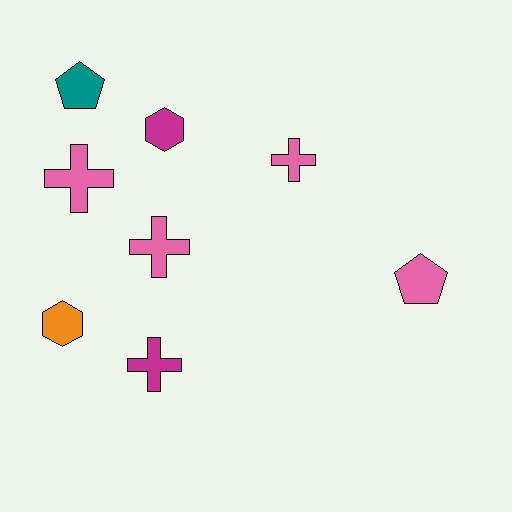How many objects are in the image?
There are 8 objects.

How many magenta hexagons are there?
There is 1 magenta hexagon.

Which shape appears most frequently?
Cross, with 4 objects.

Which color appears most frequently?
Pink, with 4 objects.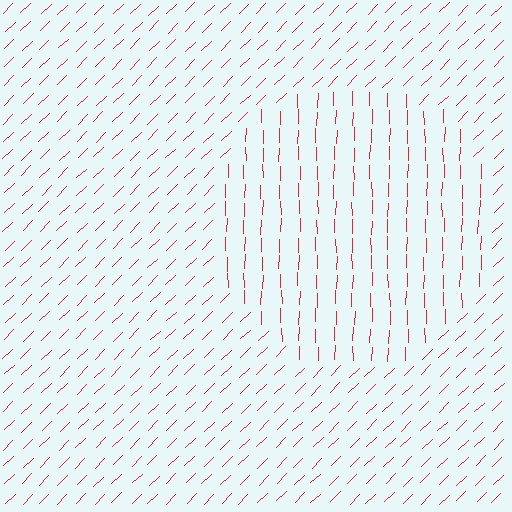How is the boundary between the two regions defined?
The boundary is defined purely by a change in line orientation (approximately 45 degrees difference). All lines are the same color and thickness.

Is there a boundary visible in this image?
Yes, there is a texture boundary formed by a change in line orientation.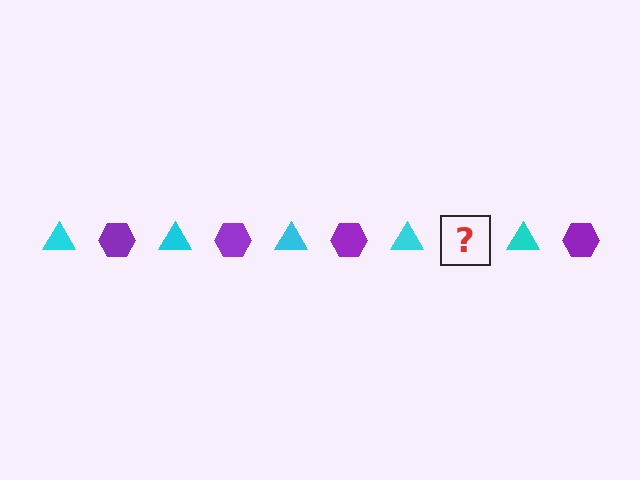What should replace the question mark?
The question mark should be replaced with a purple hexagon.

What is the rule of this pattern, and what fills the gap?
The rule is that the pattern alternates between cyan triangle and purple hexagon. The gap should be filled with a purple hexagon.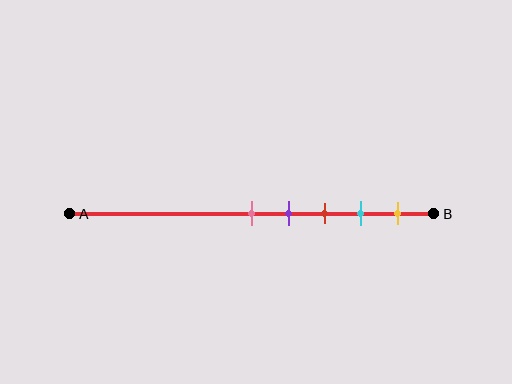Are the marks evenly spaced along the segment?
Yes, the marks are approximately evenly spaced.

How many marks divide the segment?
There are 5 marks dividing the segment.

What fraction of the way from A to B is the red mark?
The red mark is approximately 70% (0.7) of the way from A to B.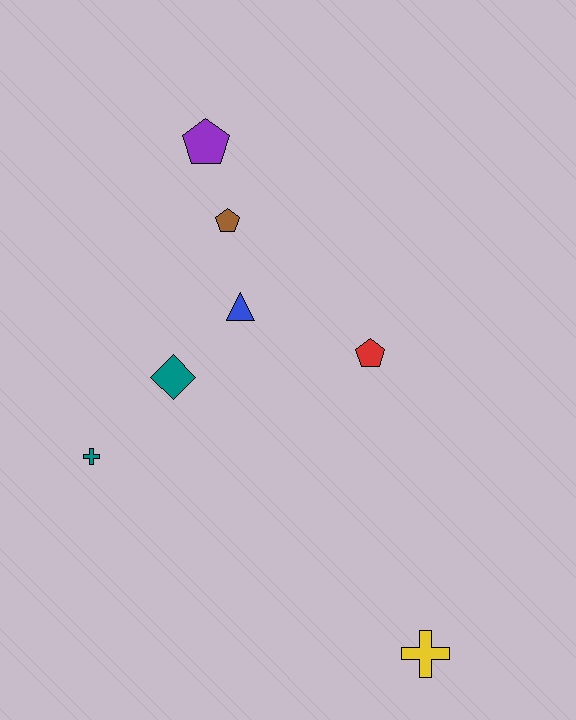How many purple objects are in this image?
There is 1 purple object.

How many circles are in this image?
There are no circles.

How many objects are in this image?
There are 7 objects.